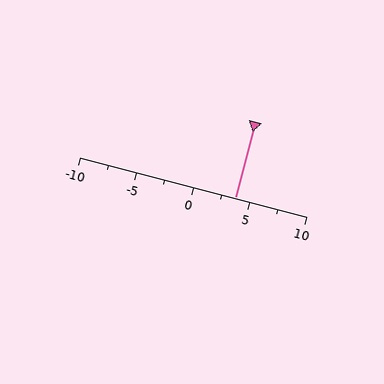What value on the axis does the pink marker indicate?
The marker indicates approximately 3.8.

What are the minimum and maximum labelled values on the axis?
The axis runs from -10 to 10.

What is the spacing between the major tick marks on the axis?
The major ticks are spaced 5 apart.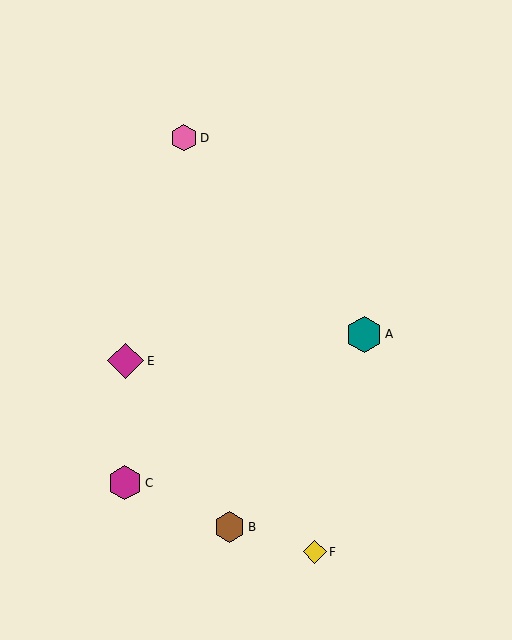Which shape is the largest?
The teal hexagon (labeled A) is the largest.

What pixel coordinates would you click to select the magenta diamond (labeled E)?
Click at (126, 361) to select the magenta diamond E.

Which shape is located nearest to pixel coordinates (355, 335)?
The teal hexagon (labeled A) at (364, 334) is nearest to that location.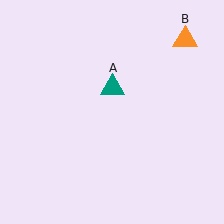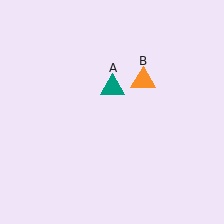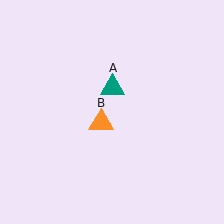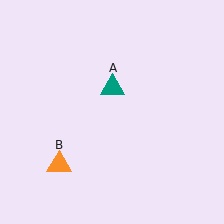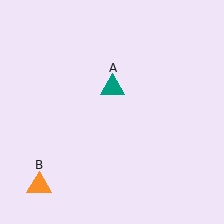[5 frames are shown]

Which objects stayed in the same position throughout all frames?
Teal triangle (object A) remained stationary.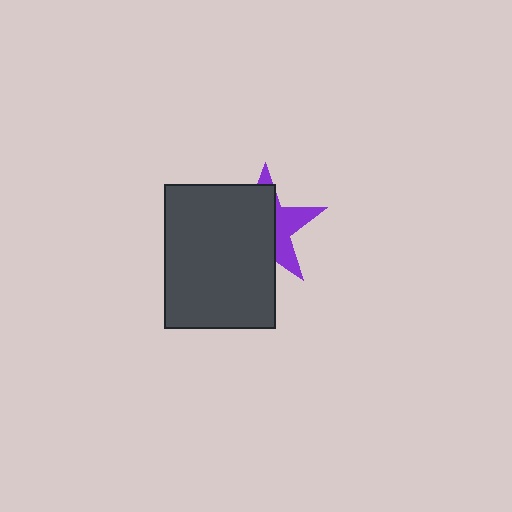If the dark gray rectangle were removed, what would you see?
You would see the complete purple star.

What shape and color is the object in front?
The object in front is a dark gray rectangle.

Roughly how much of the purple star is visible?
A small part of it is visible (roughly 37%).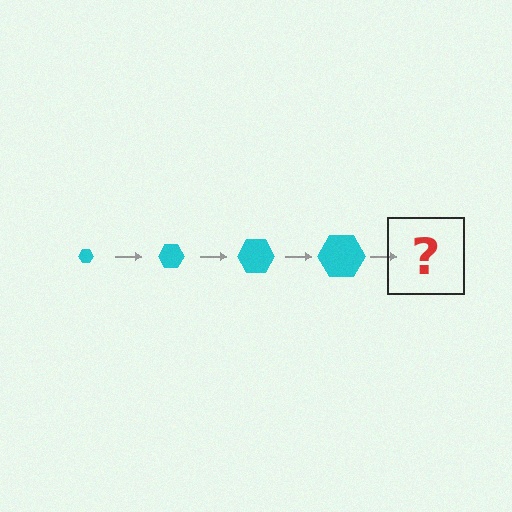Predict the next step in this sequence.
The next step is a cyan hexagon, larger than the previous one.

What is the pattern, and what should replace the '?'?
The pattern is that the hexagon gets progressively larger each step. The '?' should be a cyan hexagon, larger than the previous one.